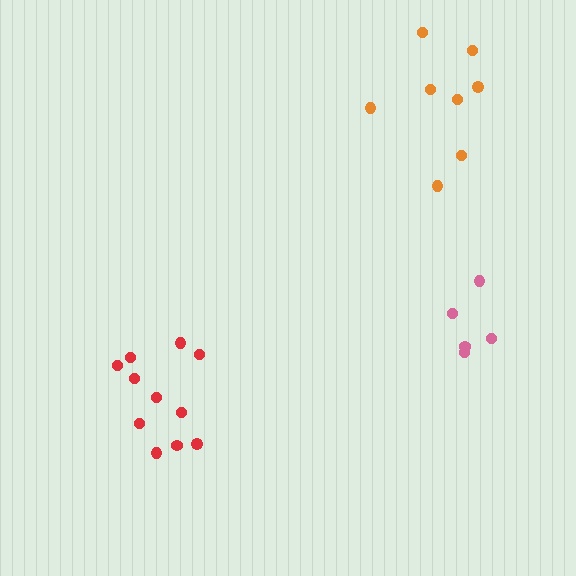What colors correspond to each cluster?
The clusters are colored: red, orange, pink.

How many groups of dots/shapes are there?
There are 3 groups.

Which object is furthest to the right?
The pink cluster is rightmost.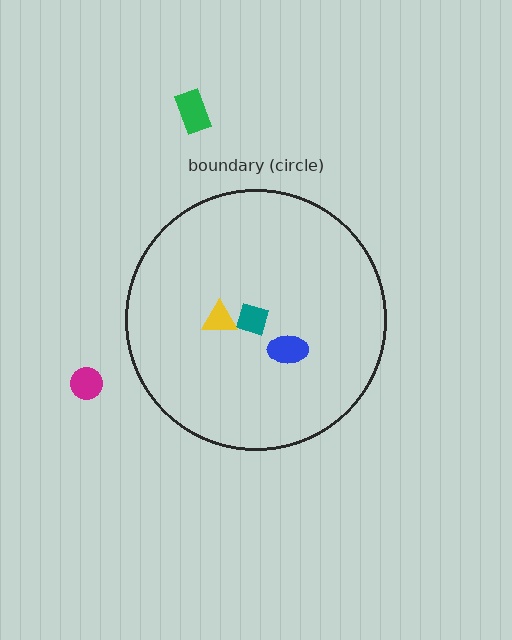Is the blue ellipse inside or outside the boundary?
Inside.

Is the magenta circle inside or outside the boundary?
Outside.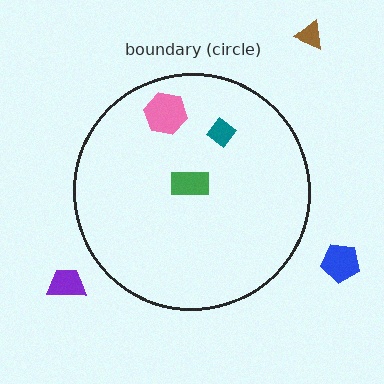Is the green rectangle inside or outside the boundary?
Inside.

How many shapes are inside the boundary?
3 inside, 3 outside.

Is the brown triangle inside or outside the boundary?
Outside.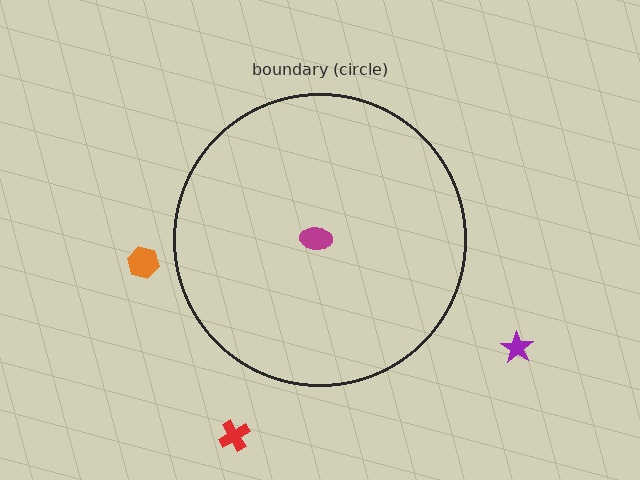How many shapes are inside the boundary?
1 inside, 3 outside.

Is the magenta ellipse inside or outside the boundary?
Inside.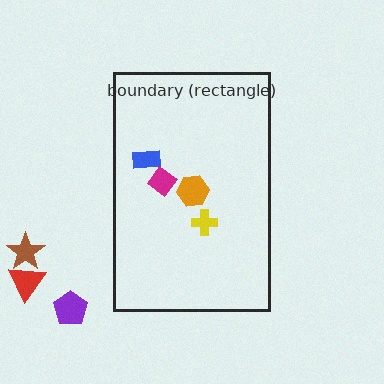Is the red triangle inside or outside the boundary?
Outside.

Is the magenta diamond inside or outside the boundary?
Inside.